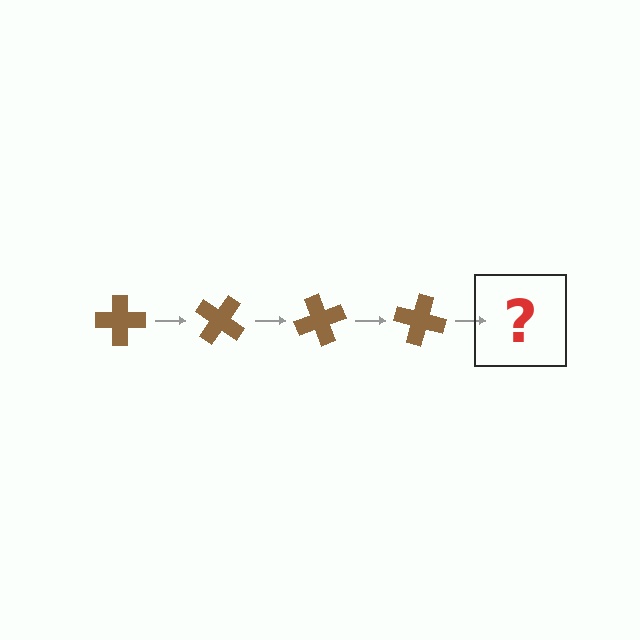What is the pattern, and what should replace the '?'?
The pattern is that the cross rotates 35 degrees each step. The '?' should be a brown cross rotated 140 degrees.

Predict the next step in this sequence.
The next step is a brown cross rotated 140 degrees.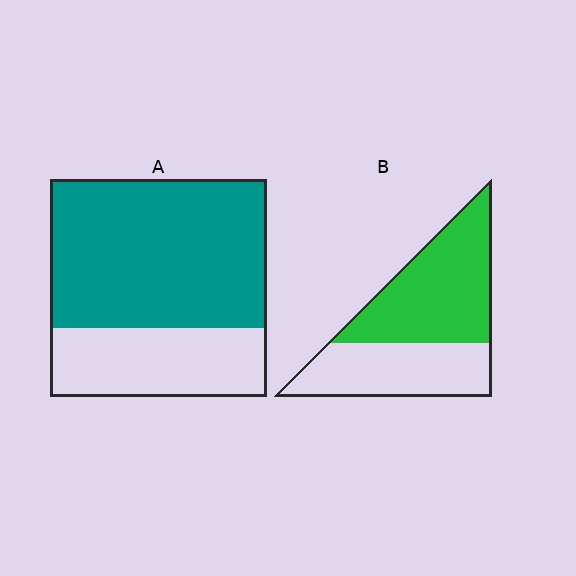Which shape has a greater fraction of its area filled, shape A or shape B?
Shape A.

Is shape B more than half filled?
Yes.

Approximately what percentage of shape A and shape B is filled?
A is approximately 70% and B is approximately 55%.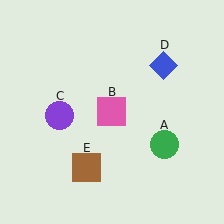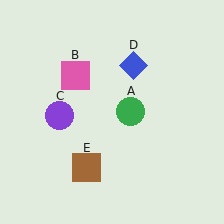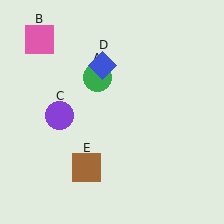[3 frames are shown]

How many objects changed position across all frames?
3 objects changed position: green circle (object A), pink square (object B), blue diamond (object D).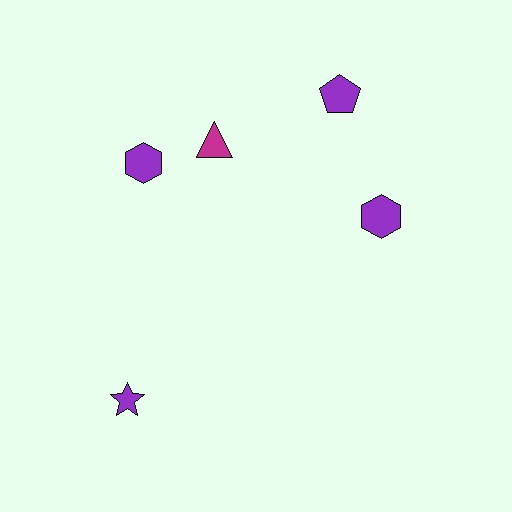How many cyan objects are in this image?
There are no cyan objects.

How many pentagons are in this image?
There is 1 pentagon.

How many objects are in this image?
There are 5 objects.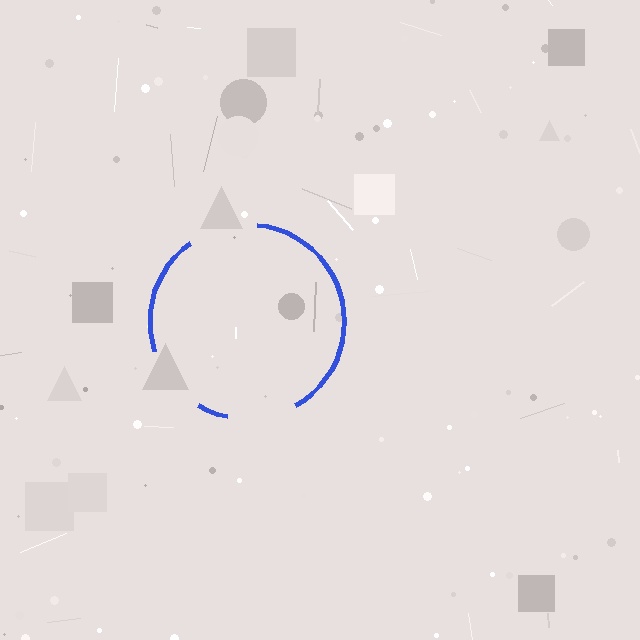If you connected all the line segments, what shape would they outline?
They would outline a circle.